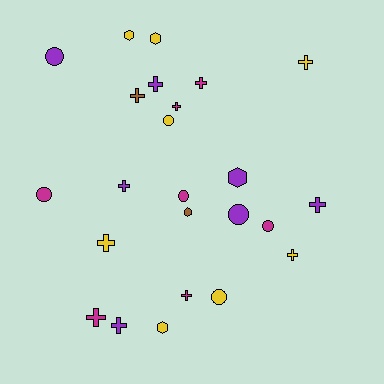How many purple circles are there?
There are 2 purple circles.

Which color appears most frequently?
Yellow, with 8 objects.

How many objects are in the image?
There are 24 objects.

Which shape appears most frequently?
Cross, with 12 objects.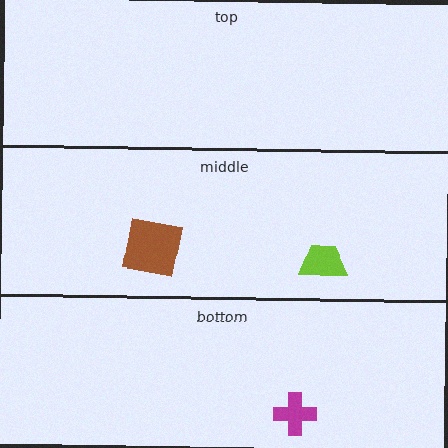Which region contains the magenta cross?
The bottom region.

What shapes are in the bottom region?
The magenta cross.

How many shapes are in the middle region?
2.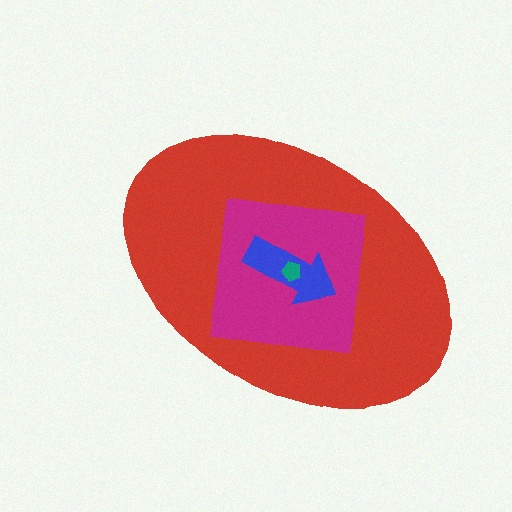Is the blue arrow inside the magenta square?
Yes.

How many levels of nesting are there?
4.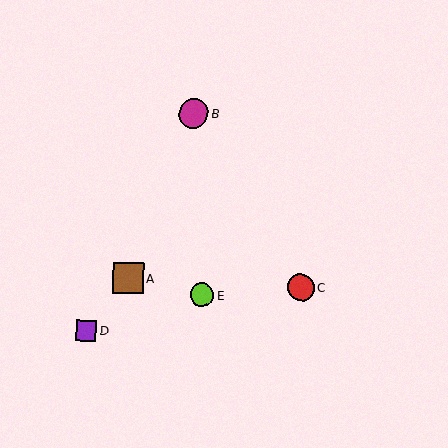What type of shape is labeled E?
Shape E is a lime circle.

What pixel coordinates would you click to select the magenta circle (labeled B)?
Click at (194, 113) to select the magenta circle B.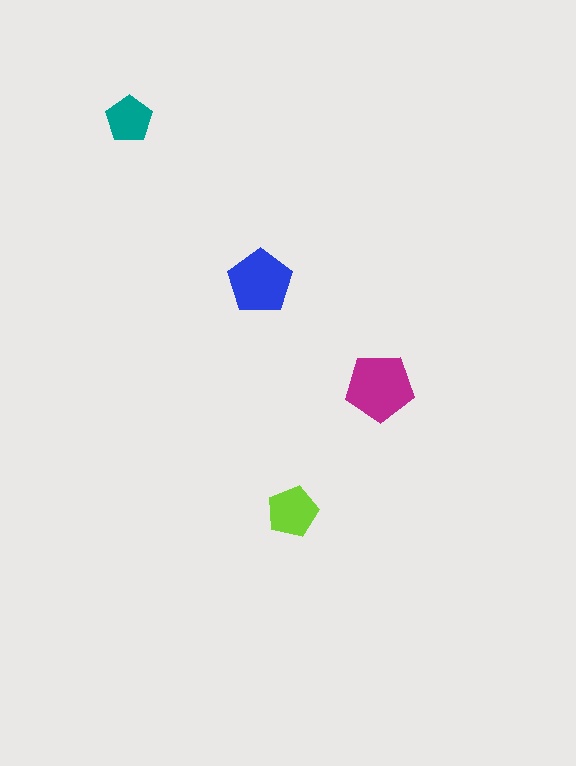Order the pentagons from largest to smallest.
the magenta one, the blue one, the lime one, the teal one.